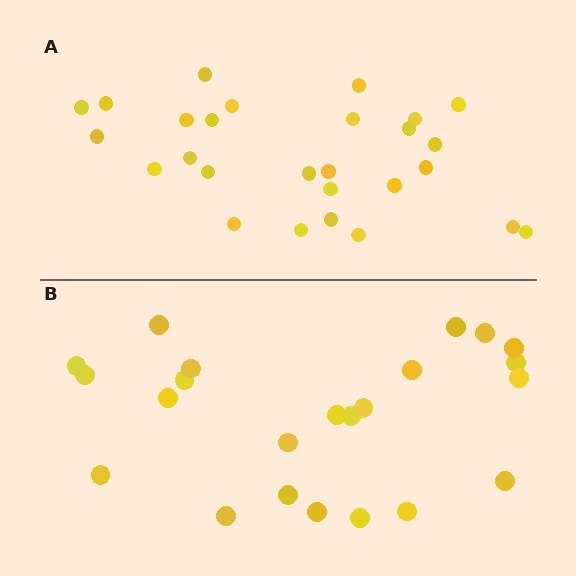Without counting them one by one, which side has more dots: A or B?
Region A (the top region) has more dots.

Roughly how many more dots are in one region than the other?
Region A has about 4 more dots than region B.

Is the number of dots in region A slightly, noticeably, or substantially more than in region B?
Region A has only slightly more — the two regions are fairly close. The ratio is roughly 1.2 to 1.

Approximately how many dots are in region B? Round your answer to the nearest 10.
About 20 dots. (The exact count is 23, which rounds to 20.)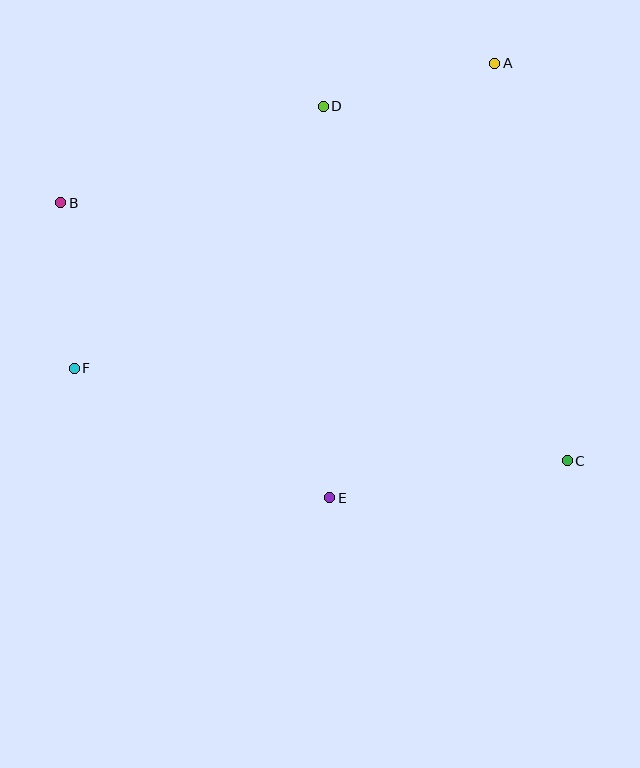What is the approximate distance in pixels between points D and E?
The distance between D and E is approximately 392 pixels.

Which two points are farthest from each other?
Points B and C are farthest from each other.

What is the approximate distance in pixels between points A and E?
The distance between A and E is approximately 465 pixels.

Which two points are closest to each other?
Points B and F are closest to each other.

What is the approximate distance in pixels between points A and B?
The distance between A and B is approximately 456 pixels.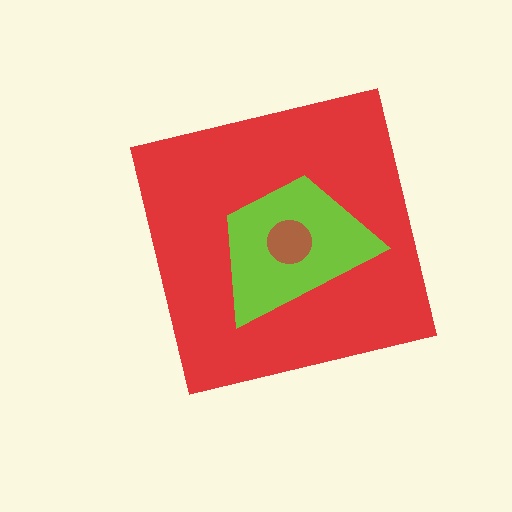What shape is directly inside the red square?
The lime trapezoid.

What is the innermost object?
The brown circle.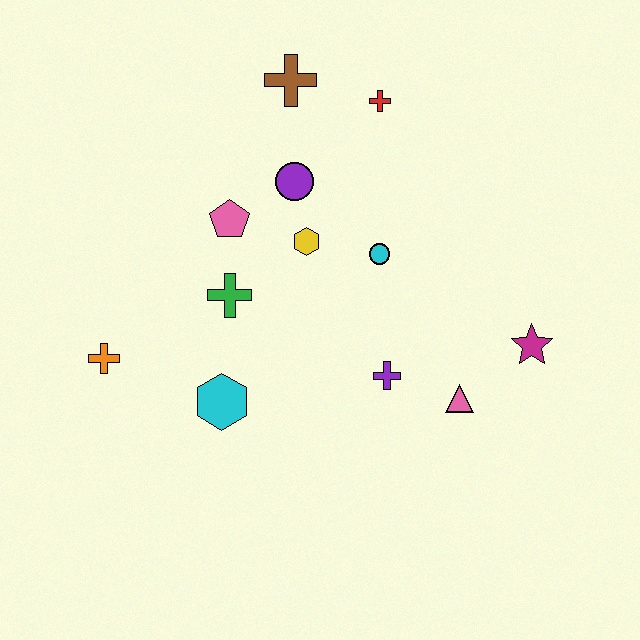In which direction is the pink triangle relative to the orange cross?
The pink triangle is to the right of the orange cross.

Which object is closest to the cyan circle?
The yellow hexagon is closest to the cyan circle.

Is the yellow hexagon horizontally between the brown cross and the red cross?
Yes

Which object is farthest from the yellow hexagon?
The magenta star is farthest from the yellow hexagon.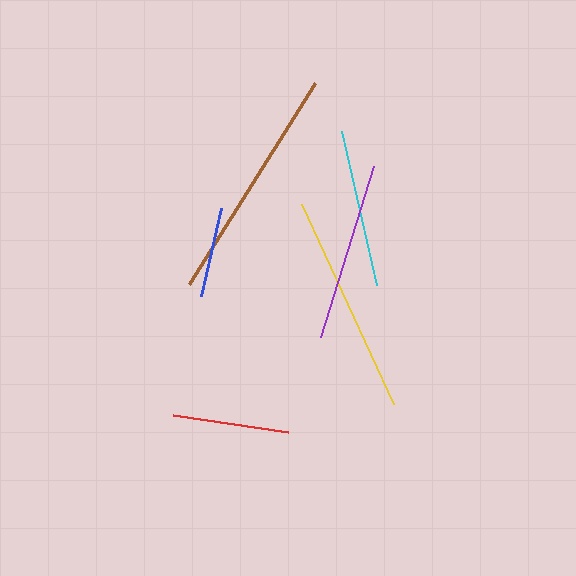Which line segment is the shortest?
The blue line is the shortest at approximately 90 pixels.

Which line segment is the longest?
The brown line is the longest at approximately 237 pixels.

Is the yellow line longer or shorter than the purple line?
The yellow line is longer than the purple line.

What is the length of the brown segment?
The brown segment is approximately 237 pixels long.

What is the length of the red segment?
The red segment is approximately 116 pixels long.